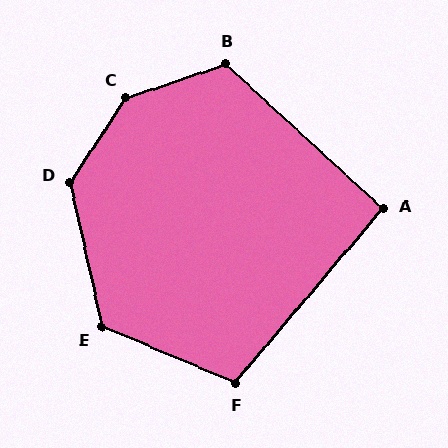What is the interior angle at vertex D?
Approximately 134 degrees (obtuse).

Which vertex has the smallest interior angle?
A, at approximately 92 degrees.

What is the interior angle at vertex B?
Approximately 119 degrees (obtuse).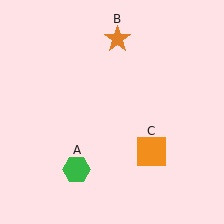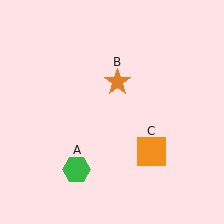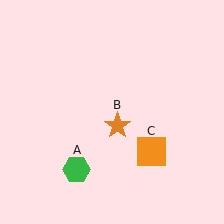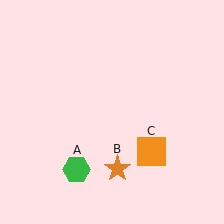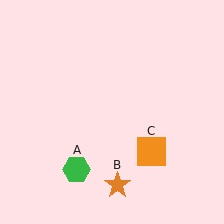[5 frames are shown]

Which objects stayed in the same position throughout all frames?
Green hexagon (object A) and orange square (object C) remained stationary.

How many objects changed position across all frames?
1 object changed position: orange star (object B).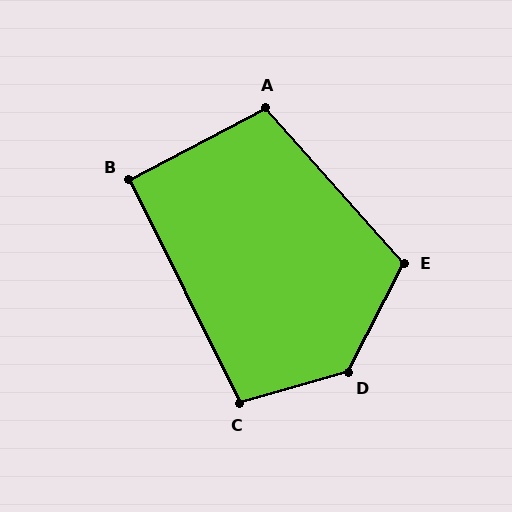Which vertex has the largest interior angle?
D, at approximately 133 degrees.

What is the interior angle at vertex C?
Approximately 100 degrees (obtuse).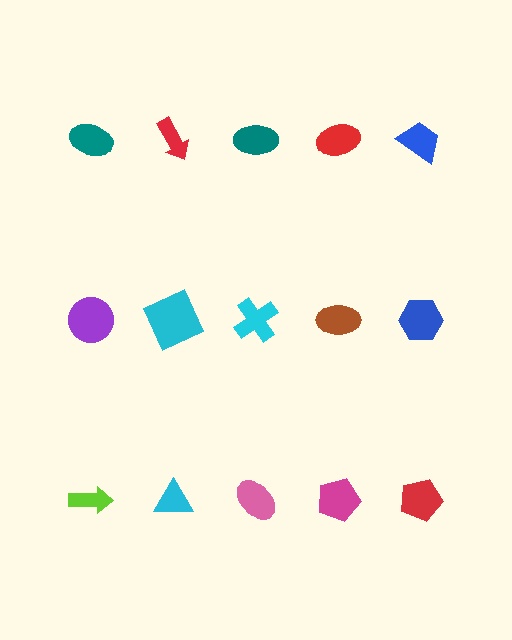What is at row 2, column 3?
A cyan cross.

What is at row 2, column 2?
A cyan square.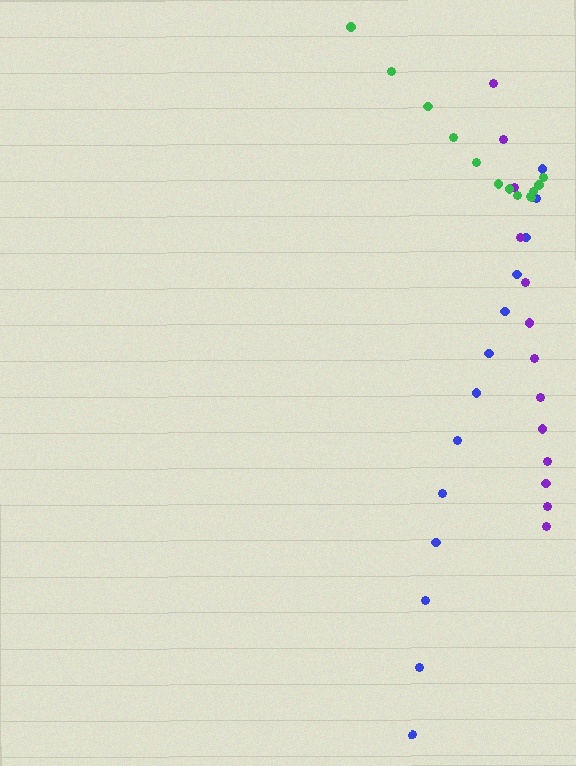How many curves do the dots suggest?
There are 3 distinct paths.